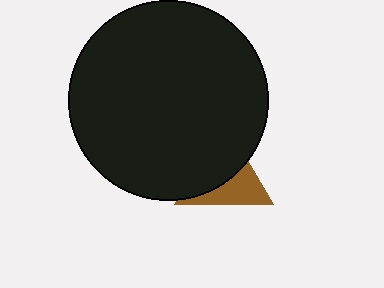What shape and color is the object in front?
The object in front is a black circle.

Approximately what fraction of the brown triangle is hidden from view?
Roughly 57% of the brown triangle is hidden behind the black circle.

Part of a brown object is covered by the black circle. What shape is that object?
It is a triangle.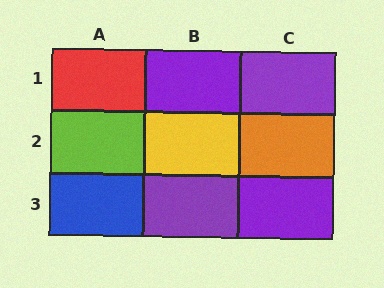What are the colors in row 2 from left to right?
Lime, yellow, orange.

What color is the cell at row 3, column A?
Blue.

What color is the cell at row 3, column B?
Purple.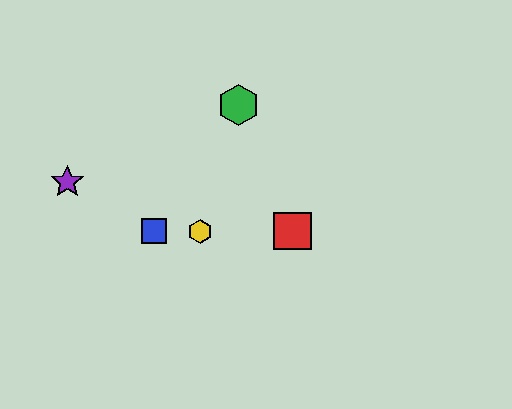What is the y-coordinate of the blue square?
The blue square is at y≈231.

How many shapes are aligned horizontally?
3 shapes (the red square, the blue square, the yellow hexagon) are aligned horizontally.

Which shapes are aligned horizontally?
The red square, the blue square, the yellow hexagon are aligned horizontally.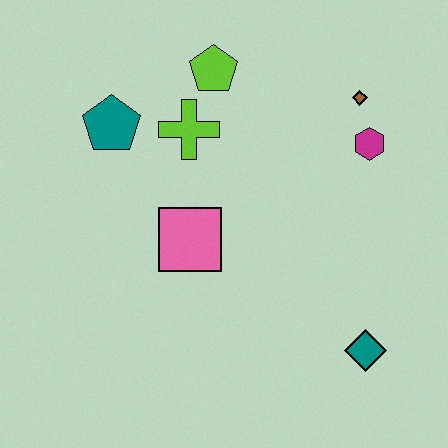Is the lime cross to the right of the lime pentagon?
No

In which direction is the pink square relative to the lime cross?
The pink square is below the lime cross.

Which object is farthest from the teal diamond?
The teal pentagon is farthest from the teal diamond.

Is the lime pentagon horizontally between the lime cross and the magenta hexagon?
Yes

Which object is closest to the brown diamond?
The magenta hexagon is closest to the brown diamond.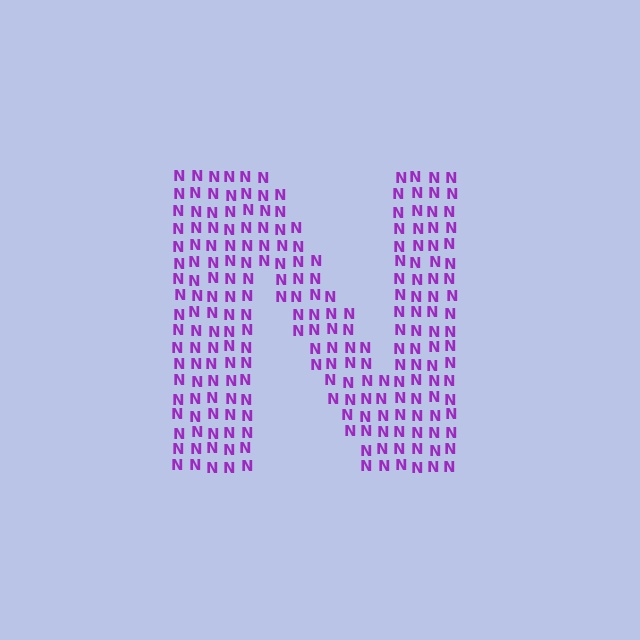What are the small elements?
The small elements are letter N's.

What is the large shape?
The large shape is the letter N.